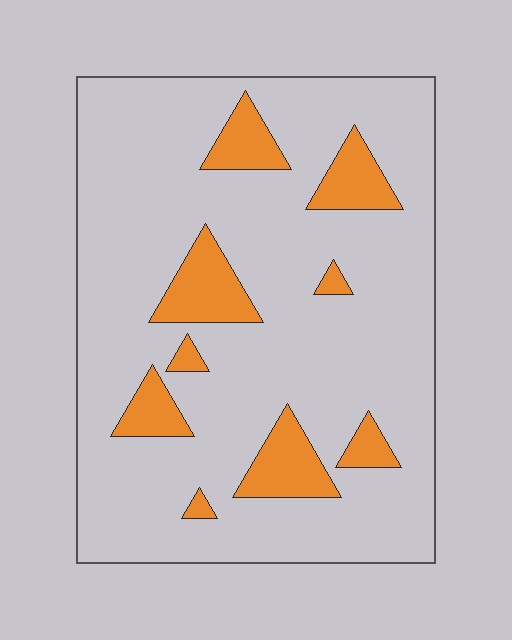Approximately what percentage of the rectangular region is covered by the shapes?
Approximately 15%.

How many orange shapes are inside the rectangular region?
9.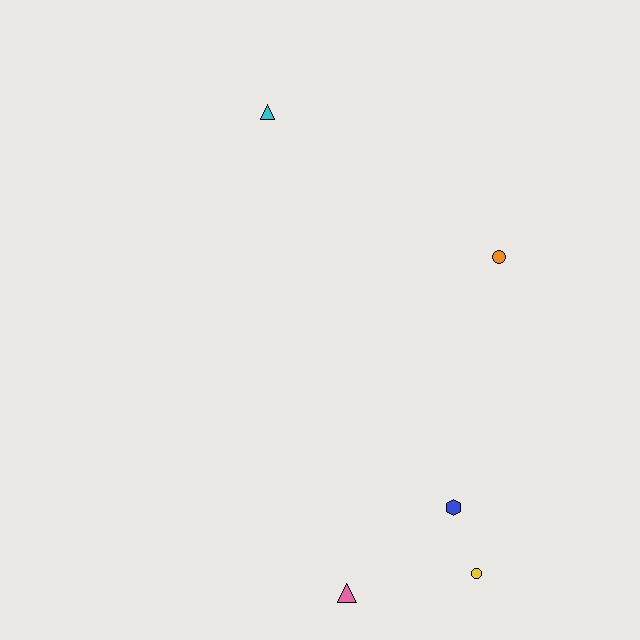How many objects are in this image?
There are 5 objects.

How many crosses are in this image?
There are no crosses.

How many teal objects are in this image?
There are no teal objects.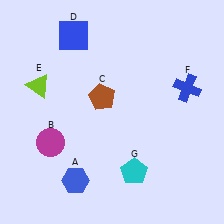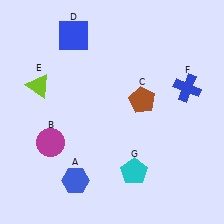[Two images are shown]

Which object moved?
The brown pentagon (C) moved right.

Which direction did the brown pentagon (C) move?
The brown pentagon (C) moved right.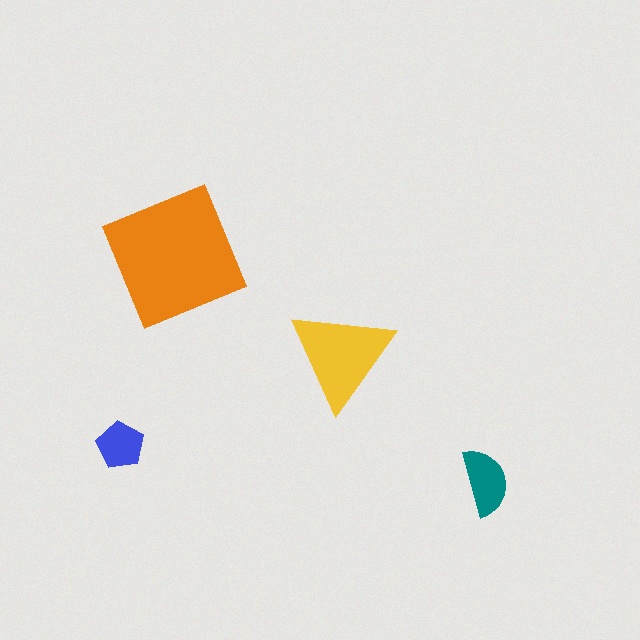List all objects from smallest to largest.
The blue pentagon, the teal semicircle, the yellow triangle, the orange square.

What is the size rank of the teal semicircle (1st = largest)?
3rd.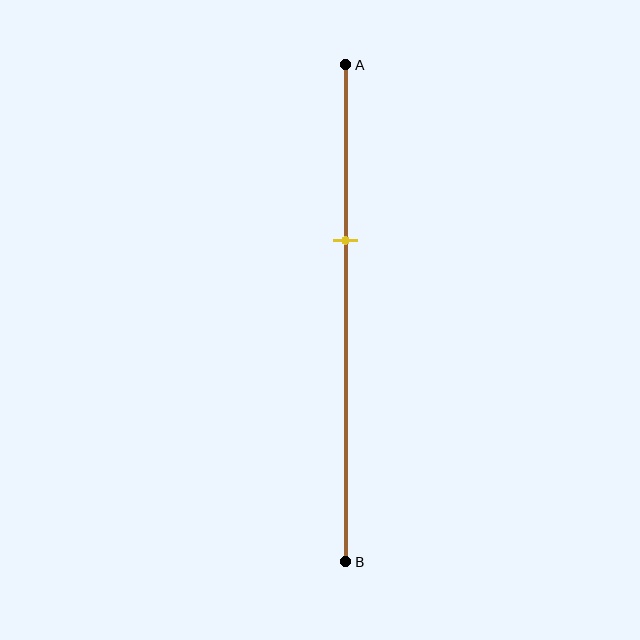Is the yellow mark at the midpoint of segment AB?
No, the mark is at about 35% from A, not at the 50% midpoint.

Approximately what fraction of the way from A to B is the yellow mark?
The yellow mark is approximately 35% of the way from A to B.